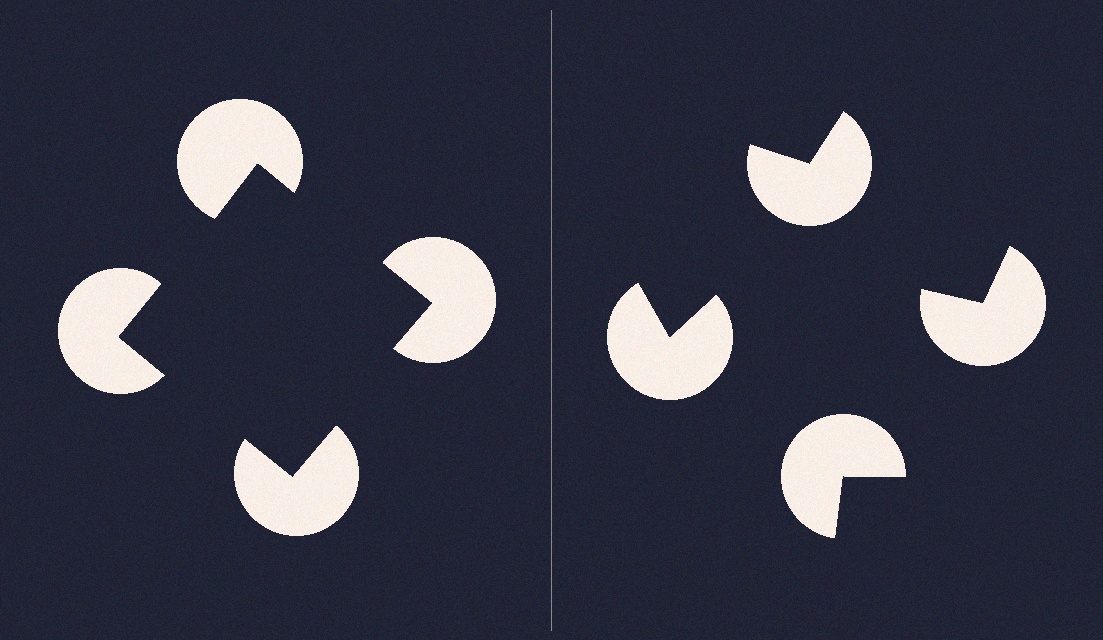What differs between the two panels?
The pac-man discs are positioned identically on both sides; only the wedge orientations differ. On the left they align to a square; on the right they are misaligned.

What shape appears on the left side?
An illusory square.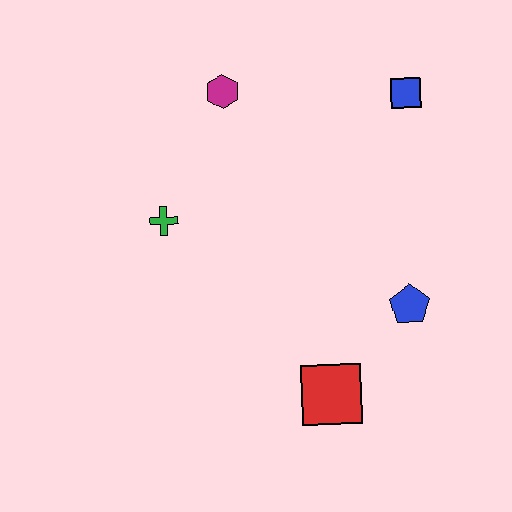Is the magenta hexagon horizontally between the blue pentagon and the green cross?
Yes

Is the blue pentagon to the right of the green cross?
Yes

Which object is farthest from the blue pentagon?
The magenta hexagon is farthest from the blue pentagon.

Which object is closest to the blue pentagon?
The red square is closest to the blue pentagon.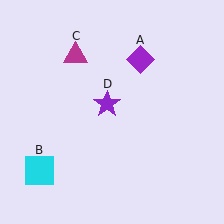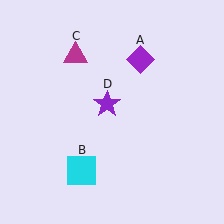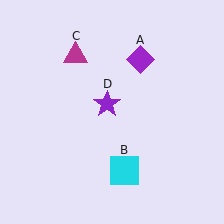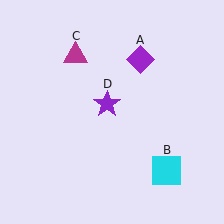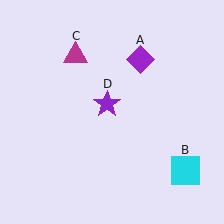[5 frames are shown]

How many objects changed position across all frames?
1 object changed position: cyan square (object B).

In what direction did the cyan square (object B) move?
The cyan square (object B) moved right.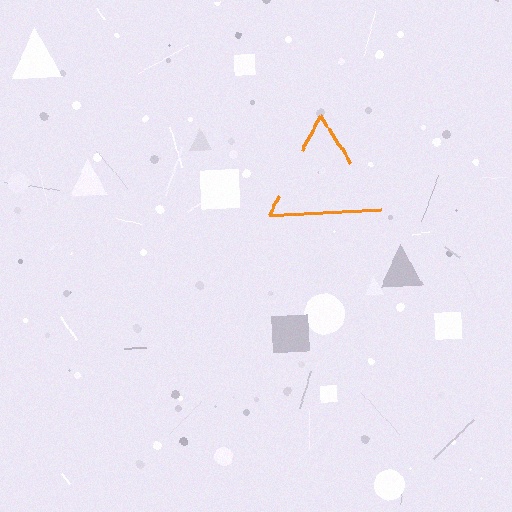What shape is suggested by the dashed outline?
The dashed outline suggests a triangle.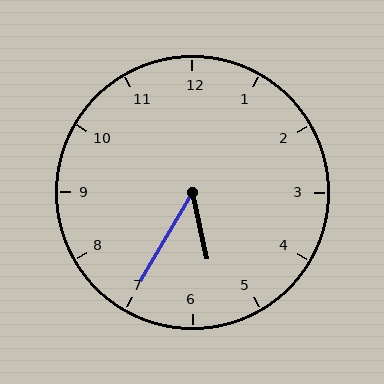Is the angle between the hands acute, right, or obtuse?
It is acute.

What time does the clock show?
5:35.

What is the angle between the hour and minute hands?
Approximately 42 degrees.